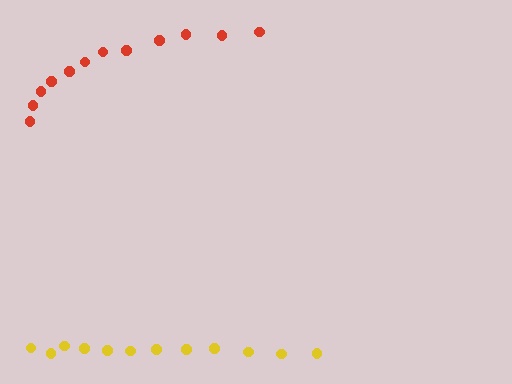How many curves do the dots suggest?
There are 2 distinct paths.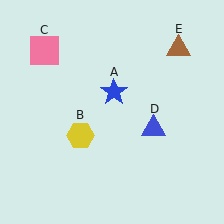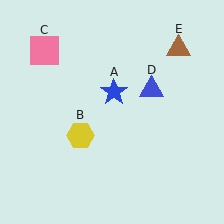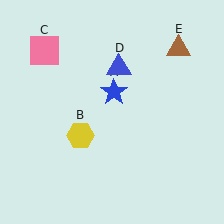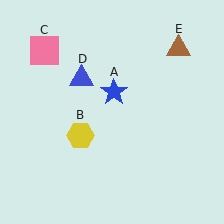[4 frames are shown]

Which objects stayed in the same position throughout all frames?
Blue star (object A) and yellow hexagon (object B) and pink square (object C) and brown triangle (object E) remained stationary.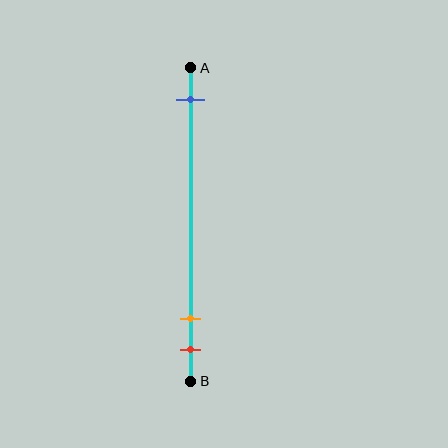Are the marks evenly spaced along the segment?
No, the marks are not evenly spaced.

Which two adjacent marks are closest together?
The orange and red marks are the closest adjacent pair.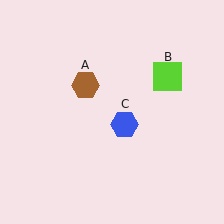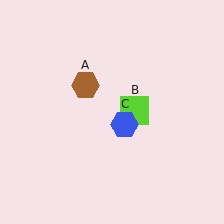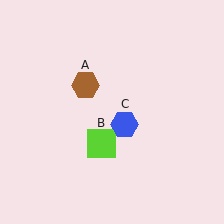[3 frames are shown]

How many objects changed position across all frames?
1 object changed position: lime square (object B).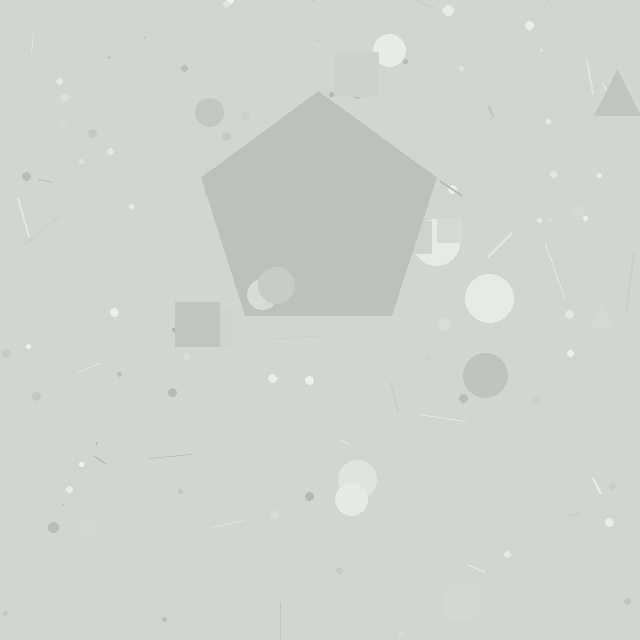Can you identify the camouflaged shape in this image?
The camouflaged shape is a pentagon.